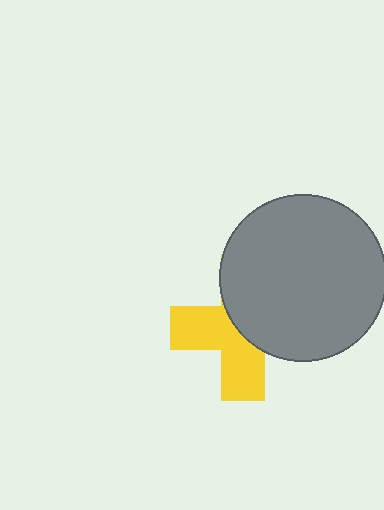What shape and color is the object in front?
The object in front is a gray circle.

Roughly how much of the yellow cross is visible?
About half of it is visible (roughly 48%).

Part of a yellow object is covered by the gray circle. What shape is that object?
It is a cross.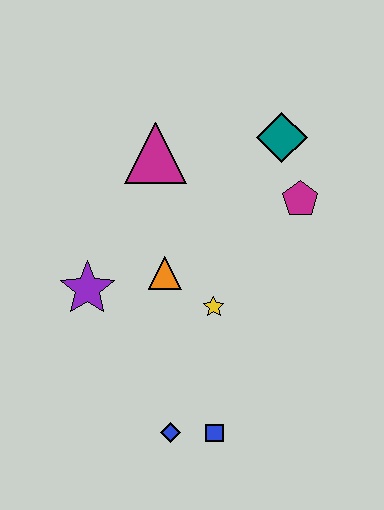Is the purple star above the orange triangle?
No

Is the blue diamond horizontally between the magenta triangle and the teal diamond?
Yes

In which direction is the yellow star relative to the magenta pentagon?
The yellow star is below the magenta pentagon.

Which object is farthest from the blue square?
The teal diamond is farthest from the blue square.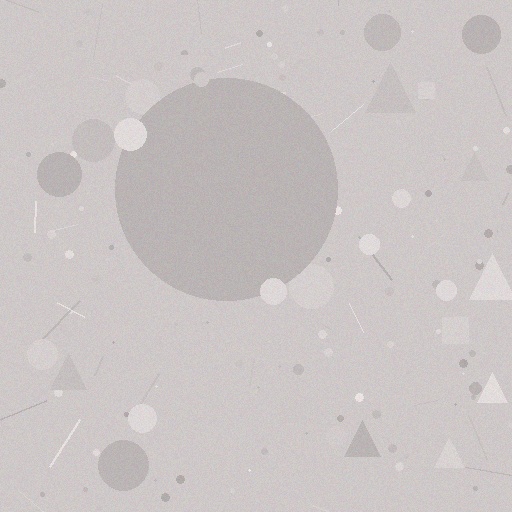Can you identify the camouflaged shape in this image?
The camouflaged shape is a circle.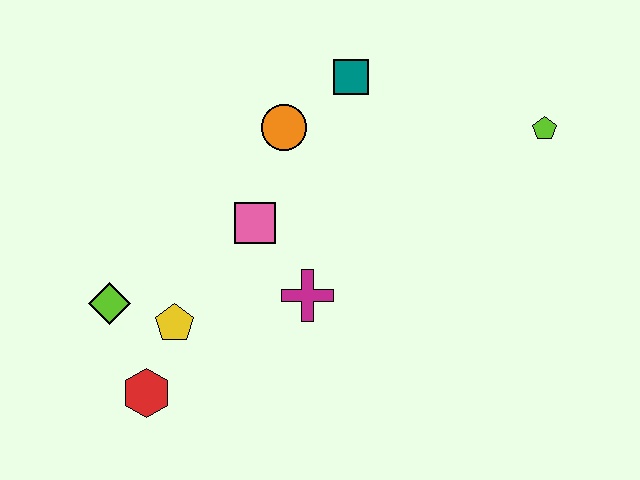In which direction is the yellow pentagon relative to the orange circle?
The yellow pentagon is below the orange circle.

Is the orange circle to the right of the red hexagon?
Yes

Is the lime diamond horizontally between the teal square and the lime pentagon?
No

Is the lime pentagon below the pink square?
No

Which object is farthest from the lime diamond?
The lime pentagon is farthest from the lime diamond.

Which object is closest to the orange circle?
The teal square is closest to the orange circle.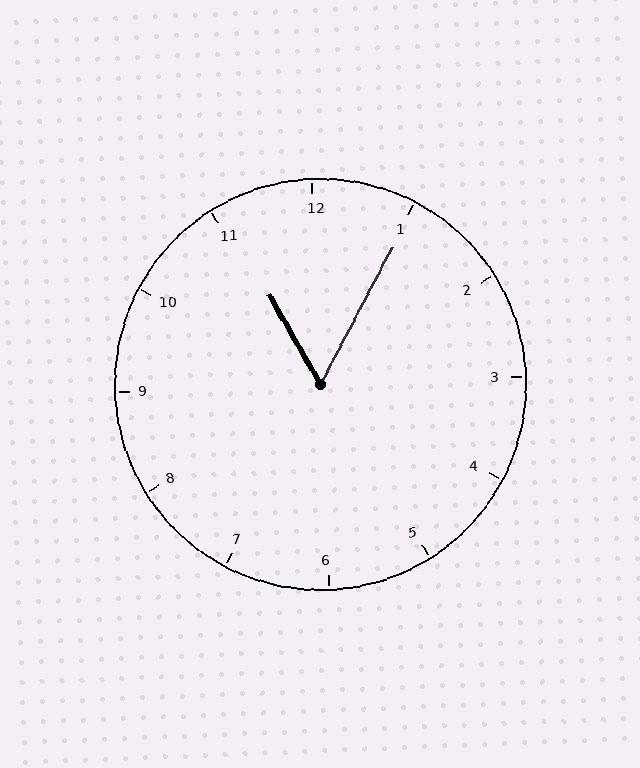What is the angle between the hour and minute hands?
Approximately 58 degrees.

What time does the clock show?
11:05.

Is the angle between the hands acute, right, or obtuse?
It is acute.